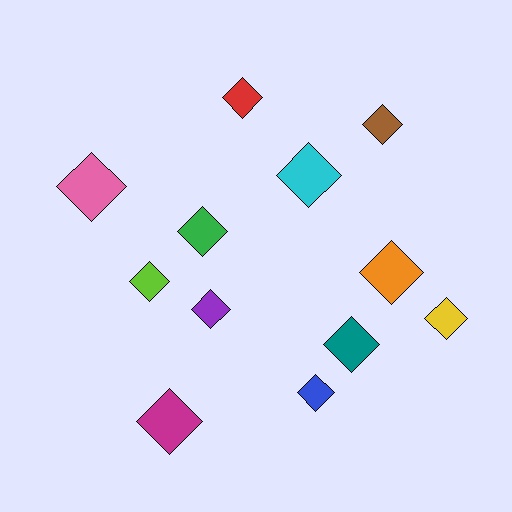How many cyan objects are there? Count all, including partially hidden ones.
There is 1 cyan object.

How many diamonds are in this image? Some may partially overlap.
There are 12 diamonds.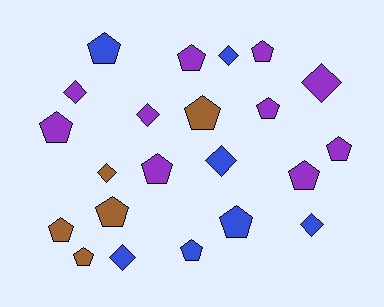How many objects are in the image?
There are 22 objects.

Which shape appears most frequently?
Pentagon, with 14 objects.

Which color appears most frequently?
Purple, with 10 objects.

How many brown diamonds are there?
There is 1 brown diamond.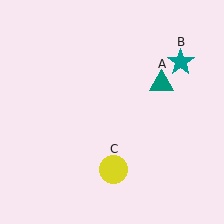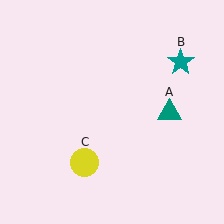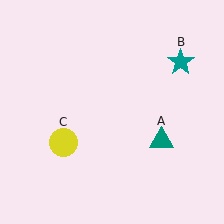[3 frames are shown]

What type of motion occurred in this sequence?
The teal triangle (object A), yellow circle (object C) rotated clockwise around the center of the scene.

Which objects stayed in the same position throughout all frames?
Teal star (object B) remained stationary.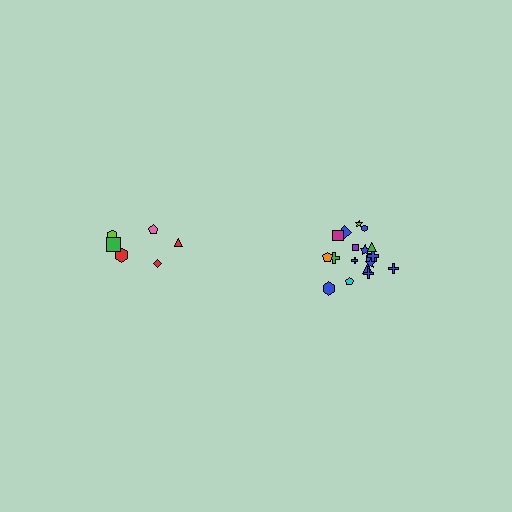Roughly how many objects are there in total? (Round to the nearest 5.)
Roughly 25 objects in total.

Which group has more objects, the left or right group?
The right group.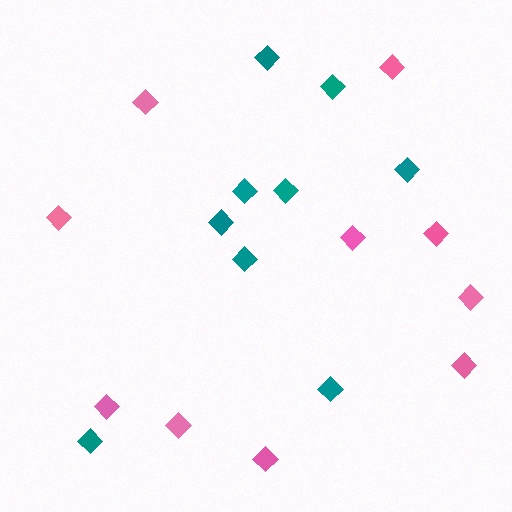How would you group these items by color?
There are 2 groups: one group of teal diamonds (9) and one group of pink diamonds (10).